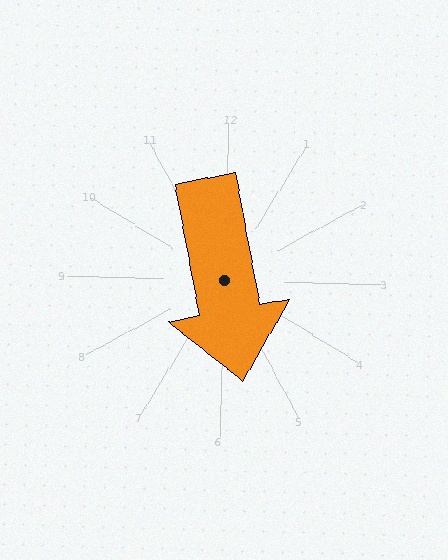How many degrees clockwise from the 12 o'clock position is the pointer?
Approximately 168 degrees.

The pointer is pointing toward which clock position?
Roughly 6 o'clock.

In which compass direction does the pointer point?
South.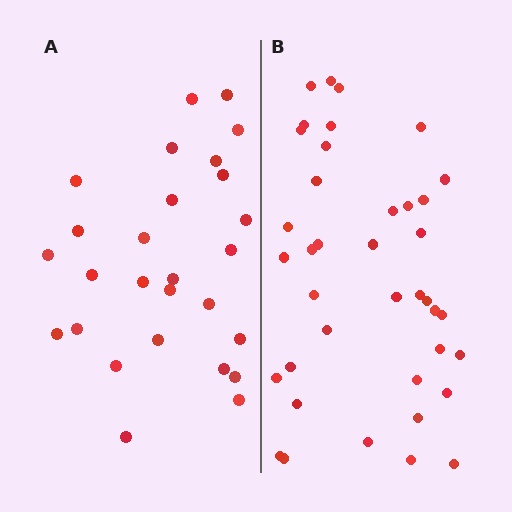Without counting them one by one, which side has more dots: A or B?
Region B (the right region) has more dots.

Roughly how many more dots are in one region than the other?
Region B has roughly 12 or so more dots than region A.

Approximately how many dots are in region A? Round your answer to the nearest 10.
About 30 dots. (The exact count is 27, which rounds to 30.)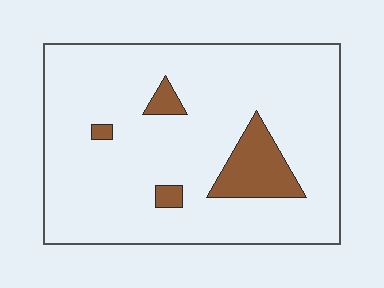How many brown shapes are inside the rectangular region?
4.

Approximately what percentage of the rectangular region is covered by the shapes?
Approximately 10%.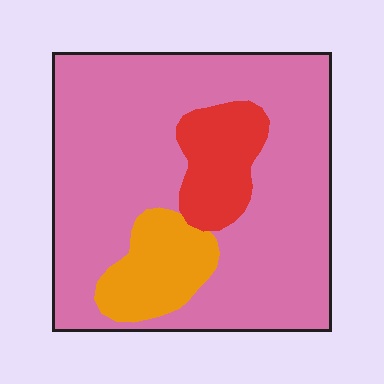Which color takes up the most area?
Pink, at roughly 75%.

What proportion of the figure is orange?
Orange covers 12% of the figure.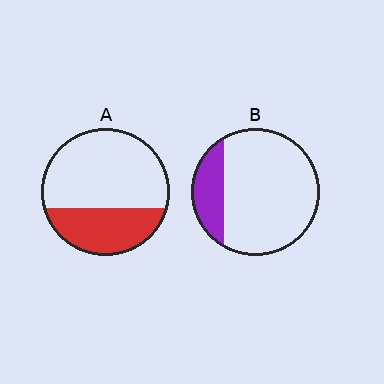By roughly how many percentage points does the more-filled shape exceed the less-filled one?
By roughly 15 percentage points (A over B).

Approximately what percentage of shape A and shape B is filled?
A is approximately 35% and B is approximately 20%.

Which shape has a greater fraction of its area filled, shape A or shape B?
Shape A.